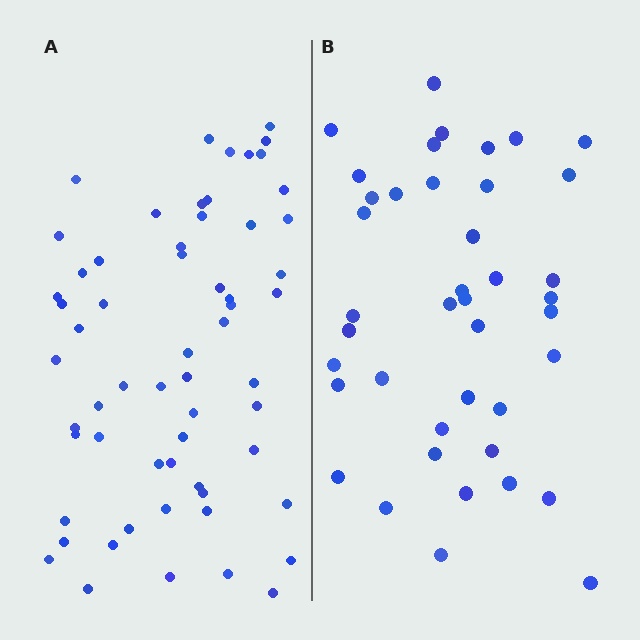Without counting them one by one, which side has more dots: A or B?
Region A (the left region) has more dots.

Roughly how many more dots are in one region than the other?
Region A has approximately 20 more dots than region B.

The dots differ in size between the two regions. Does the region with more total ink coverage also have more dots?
No. Region B has more total ink coverage because its dots are larger, but region A actually contains more individual dots. Total area can be misleading — the number of items is what matters here.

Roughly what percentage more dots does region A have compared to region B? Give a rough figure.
About 45% more.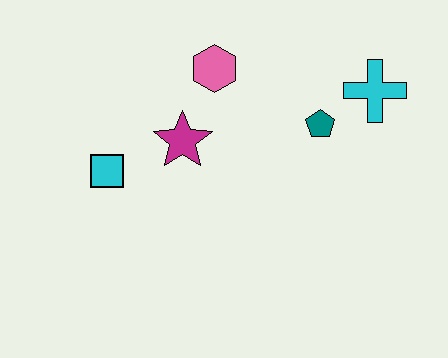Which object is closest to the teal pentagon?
The cyan cross is closest to the teal pentagon.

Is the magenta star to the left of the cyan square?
No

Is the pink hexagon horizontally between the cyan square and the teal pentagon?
Yes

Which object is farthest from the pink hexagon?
The cyan cross is farthest from the pink hexagon.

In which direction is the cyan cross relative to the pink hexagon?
The cyan cross is to the right of the pink hexagon.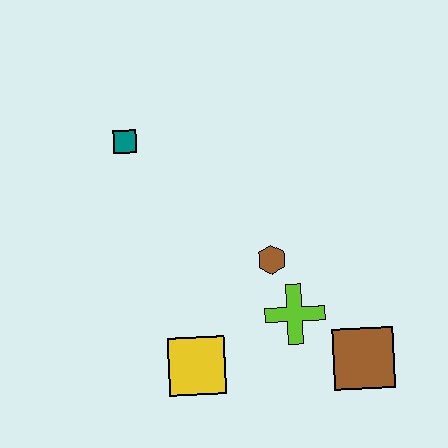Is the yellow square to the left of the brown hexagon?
Yes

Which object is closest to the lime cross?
The brown hexagon is closest to the lime cross.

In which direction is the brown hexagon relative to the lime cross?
The brown hexagon is above the lime cross.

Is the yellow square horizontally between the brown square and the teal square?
Yes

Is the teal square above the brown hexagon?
Yes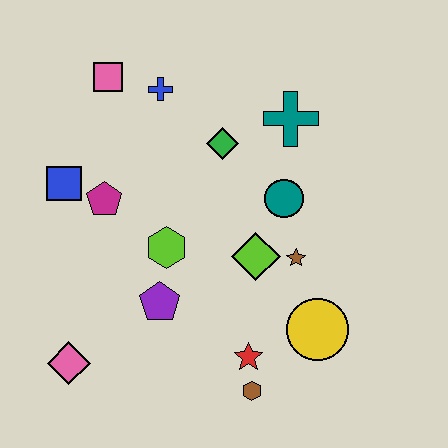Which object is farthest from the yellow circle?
The pink square is farthest from the yellow circle.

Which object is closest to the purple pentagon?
The lime hexagon is closest to the purple pentagon.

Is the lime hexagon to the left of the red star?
Yes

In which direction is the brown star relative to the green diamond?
The brown star is below the green diamond.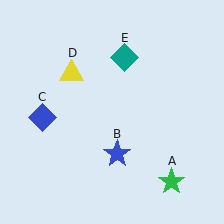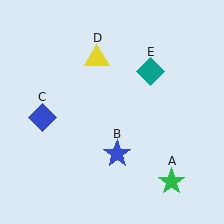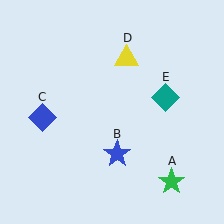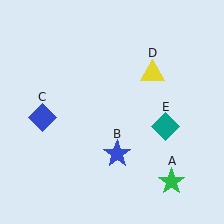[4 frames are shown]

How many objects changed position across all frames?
2 objects changed position: yellow triangle (object D), teal diamond (object E).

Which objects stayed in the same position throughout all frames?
Green star (object A) and blue star (object B) and blue diamond (object C) remained stationary.